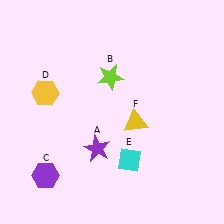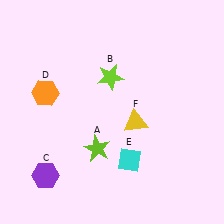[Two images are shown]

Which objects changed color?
A changed from purple to lime. D changed from yellow to orange.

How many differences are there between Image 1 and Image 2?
There are 2 differences between the two images.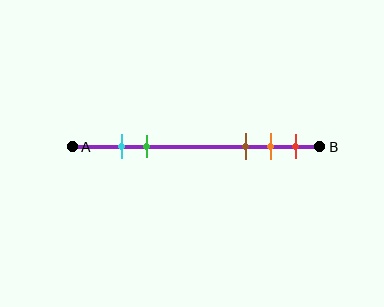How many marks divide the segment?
There are 5 marks dividing the segment.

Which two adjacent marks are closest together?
The cyan and green marks are the closest adjacent pair.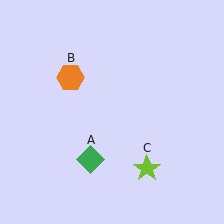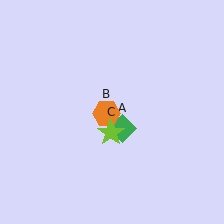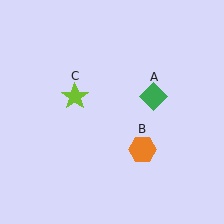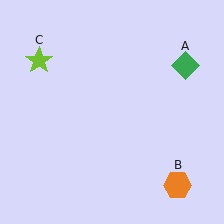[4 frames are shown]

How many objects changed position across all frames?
3 objects changed position: green diamond (object A), orange hexagon (object B), lime star (object C).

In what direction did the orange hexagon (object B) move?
The orange hexagon (object B) moved down and to the right.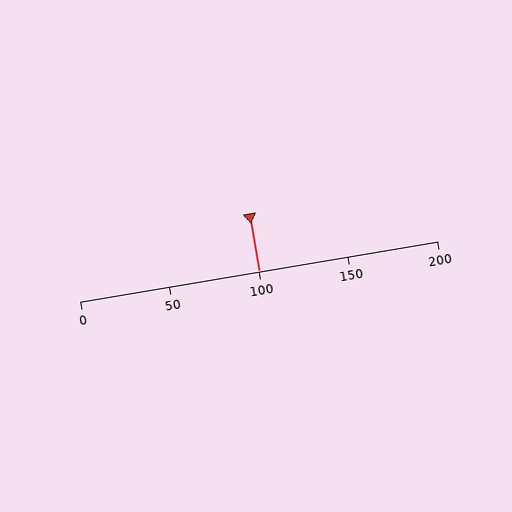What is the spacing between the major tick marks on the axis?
The major ticks are spaced 50 apart.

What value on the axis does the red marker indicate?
The marker indicates approximately 100.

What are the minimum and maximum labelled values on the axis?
The axis runs from 0 to 200.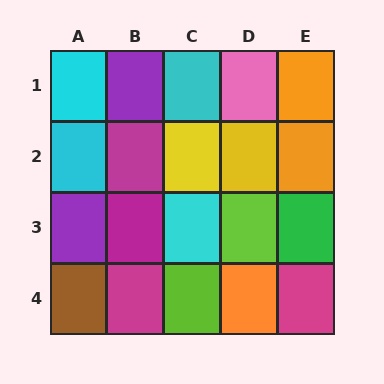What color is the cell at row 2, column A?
Cyan.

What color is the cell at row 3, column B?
Magenta.